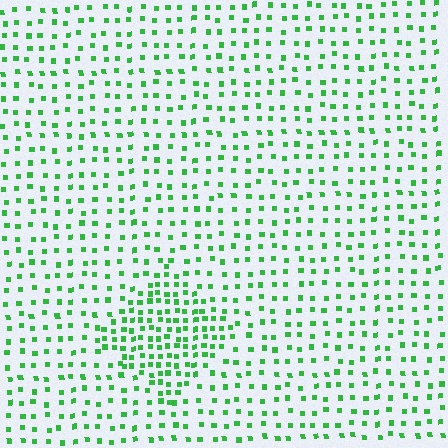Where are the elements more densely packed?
The elements are more densely packed inside the diamond boundary.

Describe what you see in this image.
The image contains small green elements arranged at two different densities. A diamond-shaped region is visible where the elements are more densely packed than the surrounding area.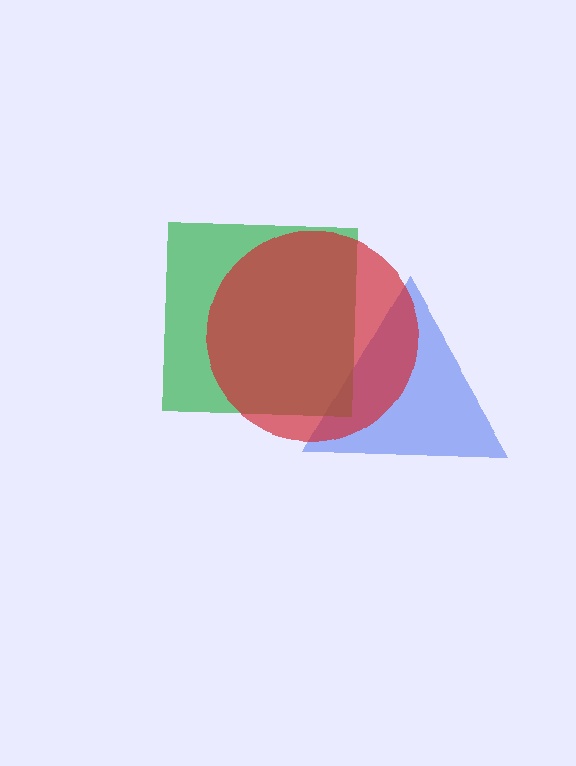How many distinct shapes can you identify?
There are 3 distinct shapes: a blue triangle, a green square, a red circle.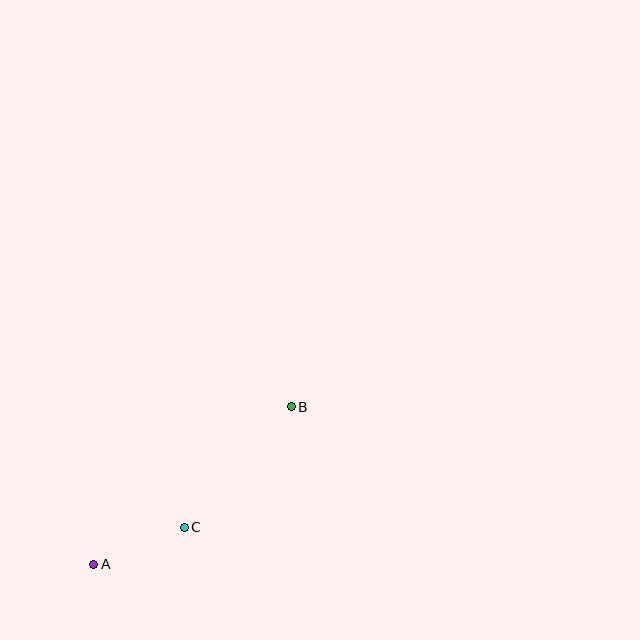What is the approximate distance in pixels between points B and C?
The distance between B and C is approximately 162 pixels.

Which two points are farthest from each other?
Points A and B are farthest from each other.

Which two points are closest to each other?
Points A and C are closest to each other.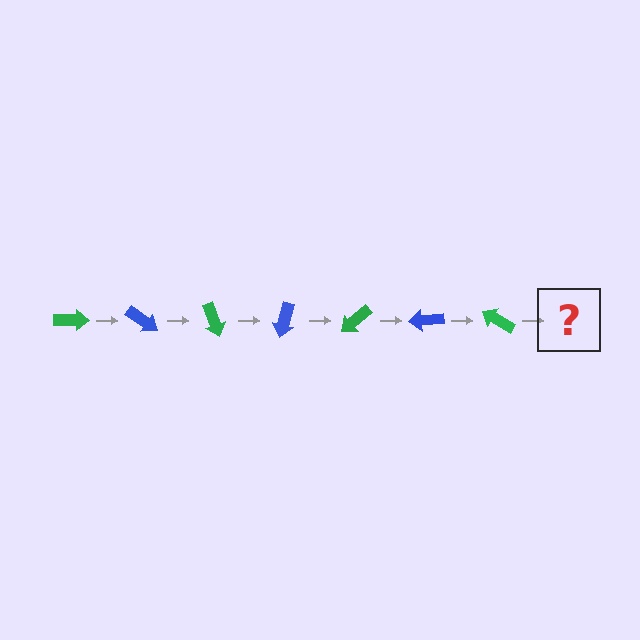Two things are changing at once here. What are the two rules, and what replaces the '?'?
The two rules are that it rotates 35 degrees each step and the color cycles through green and blue. The '?' should be a blue arrow, rotated 245 degrees from the start.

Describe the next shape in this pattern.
It should be a blue arrow, rotated 245 degrees from the start.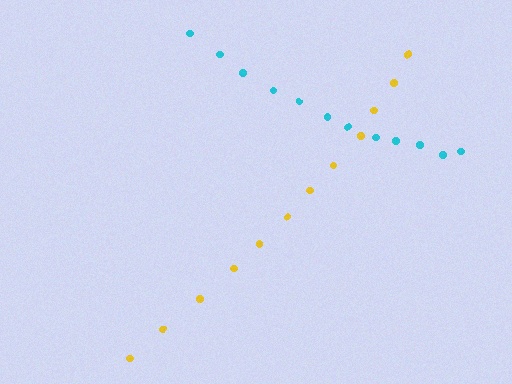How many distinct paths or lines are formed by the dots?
There are 2 distinct paths.